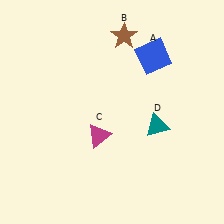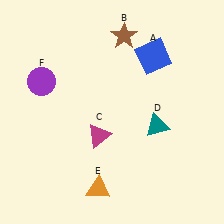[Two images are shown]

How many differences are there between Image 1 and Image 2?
There are 2 differences between the two images.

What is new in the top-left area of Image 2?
A purple circle (F) was added in the top-left area of Image 2.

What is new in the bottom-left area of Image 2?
An orange triangle (E) was added in the bottom-left area of Image 2.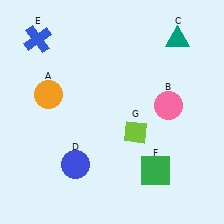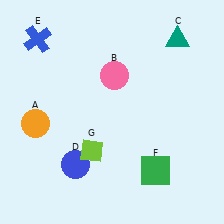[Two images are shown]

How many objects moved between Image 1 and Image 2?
3 objects moved between the two images.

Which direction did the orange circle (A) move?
The orange circle (A) moved down.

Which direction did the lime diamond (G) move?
The lime diamond (G) moved left.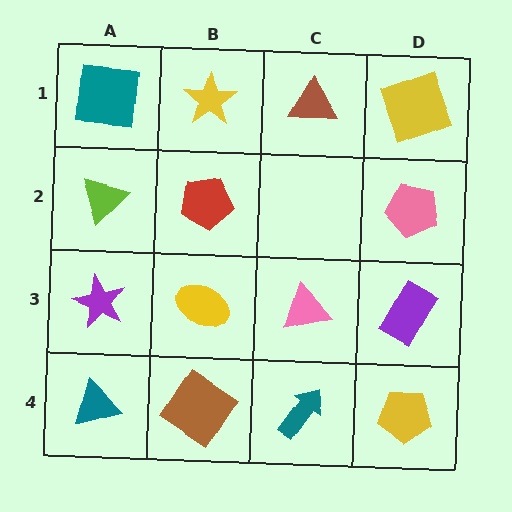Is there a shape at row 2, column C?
No, that cell is empty.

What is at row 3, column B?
A yellow ellipse.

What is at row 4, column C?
A teal arrow.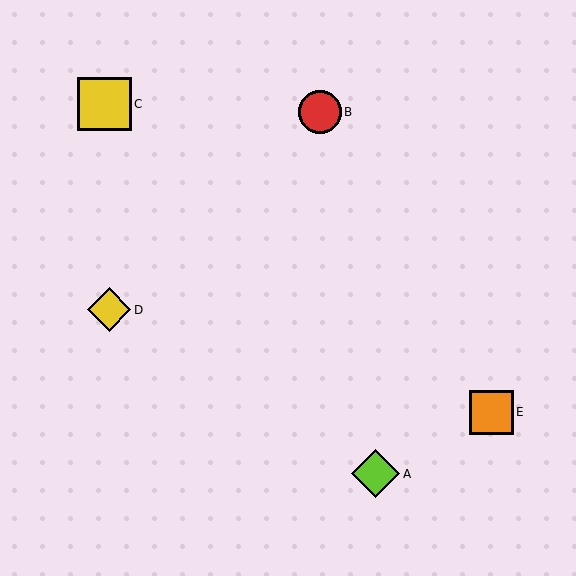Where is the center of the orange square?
The center of the orange square is at (491, 412).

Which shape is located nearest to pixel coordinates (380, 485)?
The lime diamond (labeled A) at (376, 474) is nearest to that location.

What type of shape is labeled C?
Shape C is a yellow square.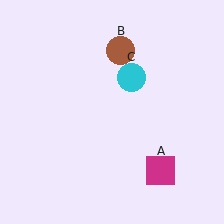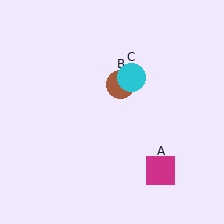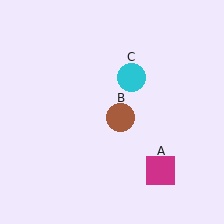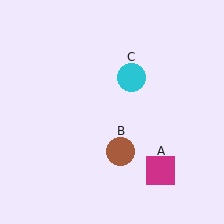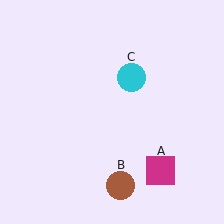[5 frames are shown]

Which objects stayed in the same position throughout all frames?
Magenta square (object A) and cyan circle (object C) remained stationary.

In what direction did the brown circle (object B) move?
The brown circle (object B) moved down.